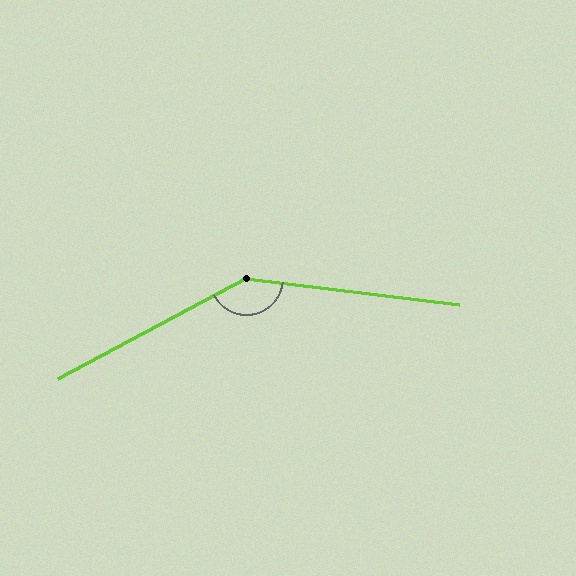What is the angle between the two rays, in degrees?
Approximately 145 degrees.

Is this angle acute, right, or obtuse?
It is obtuse.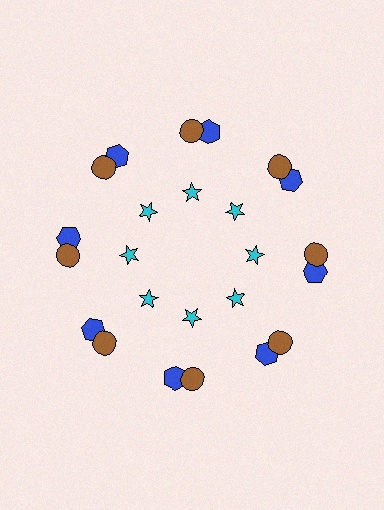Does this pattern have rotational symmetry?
Yes, this pattern has 8-fold rotational symmetry. It looks the same after rotating 45 degrees around the center.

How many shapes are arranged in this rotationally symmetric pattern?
There are 24 shapes, arranged in 8 groups of 3.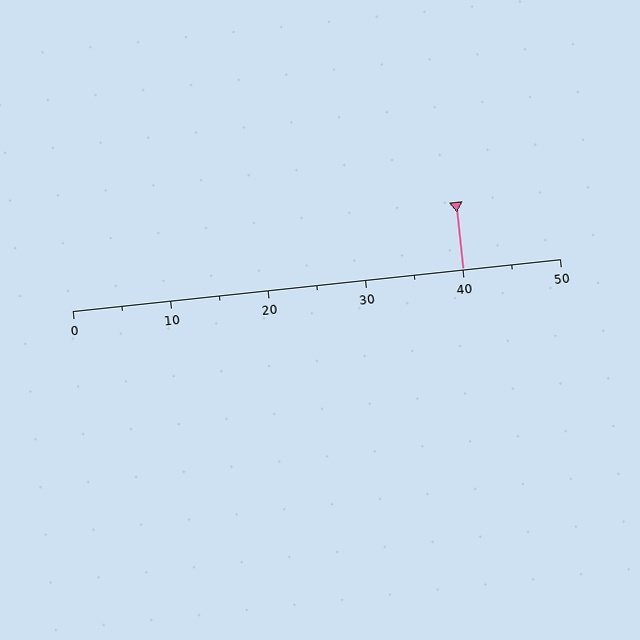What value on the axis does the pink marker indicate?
The marker indicates approximately 40.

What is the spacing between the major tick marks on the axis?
The major ticks are spaced 10 apart.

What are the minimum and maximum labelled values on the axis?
The axis runs from 0 to 50.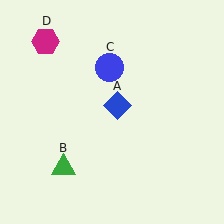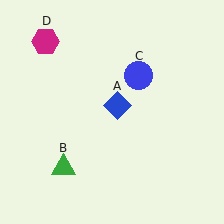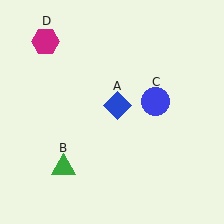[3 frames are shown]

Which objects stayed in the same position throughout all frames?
Blue diamond (object A) and green triangle (object B) and magenta hexagon (object D) remained stationary.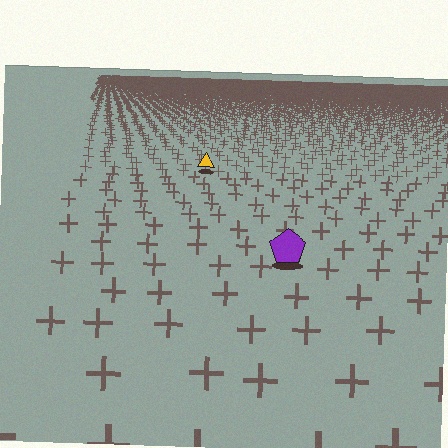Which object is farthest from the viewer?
The yellow triangle is farthest from the viewer. It appears smaller and the ground texture around it is denser.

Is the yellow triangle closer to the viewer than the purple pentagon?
No. The purple pentagon is closer — you can tell from the texture gradient: the ground texture is coarser near it.